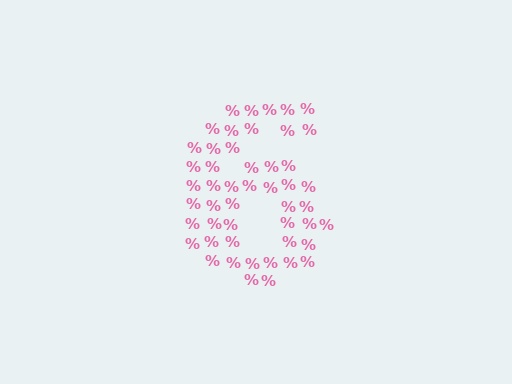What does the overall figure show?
The overall figure shows the digit 6.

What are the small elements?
The small elements are percent signs.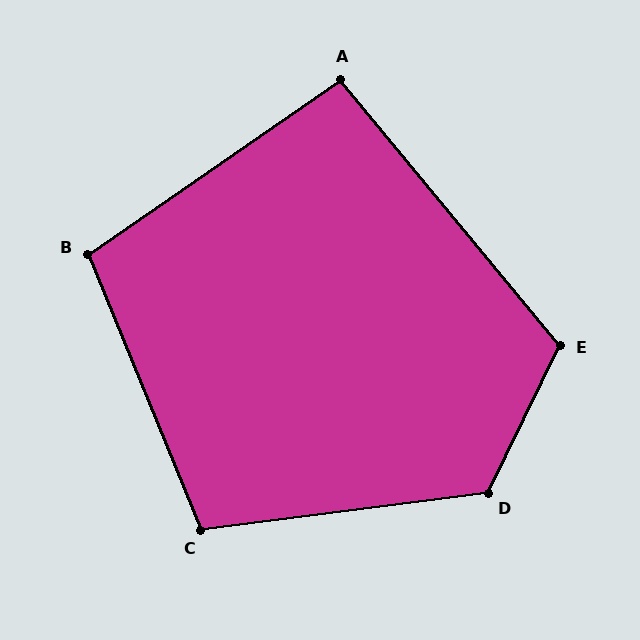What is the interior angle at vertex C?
Approximately 105 degrees (obtuse).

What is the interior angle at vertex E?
Approximately 114 degrees (obtuse).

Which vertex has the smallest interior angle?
A, at approximately 95 degrees.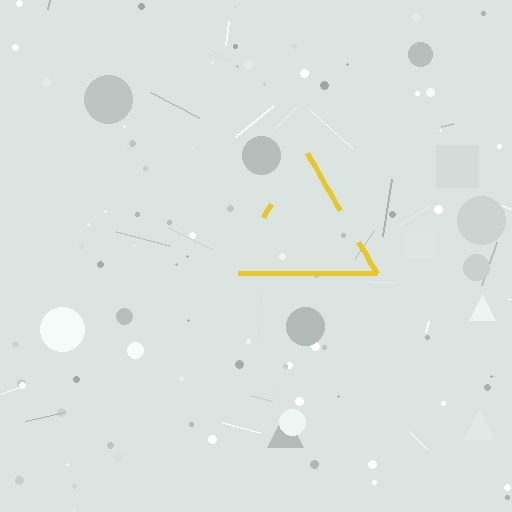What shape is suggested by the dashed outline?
The dashed outline suggests a triangle.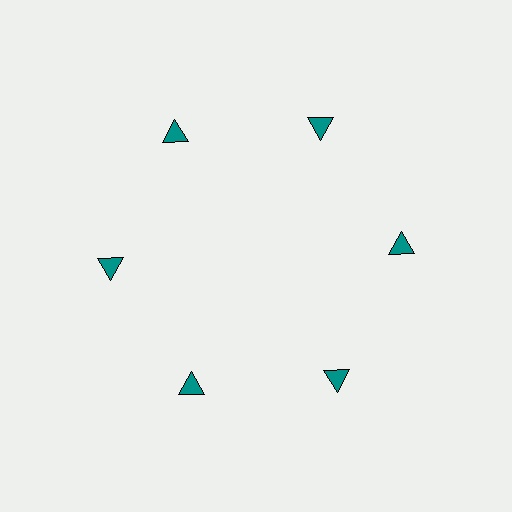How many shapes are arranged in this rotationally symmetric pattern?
There are 6 shapes, arranged in 6 groups of 1.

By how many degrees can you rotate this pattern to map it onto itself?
The pattern maps onto itself every 60 degrees of rotation.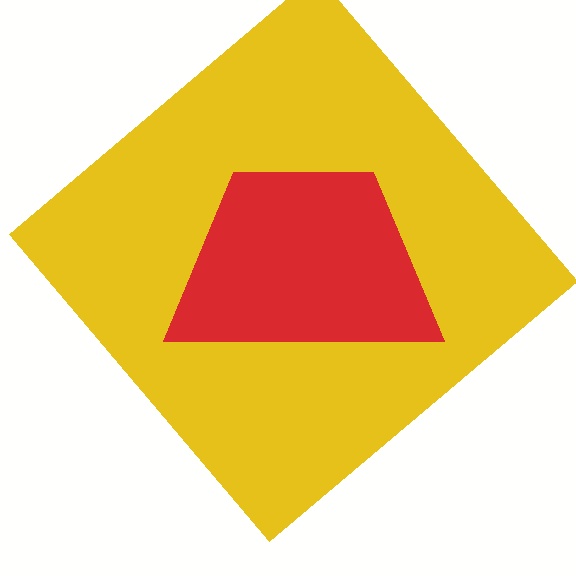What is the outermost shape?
The yellow diamond.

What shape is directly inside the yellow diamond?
The red trapezoid.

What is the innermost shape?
The red trapezoid.